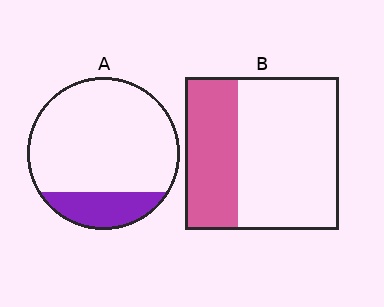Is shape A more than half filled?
No.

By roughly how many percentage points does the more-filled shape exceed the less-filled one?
By roughly 15 percentage points (B over A).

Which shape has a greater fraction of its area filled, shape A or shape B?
Shape B.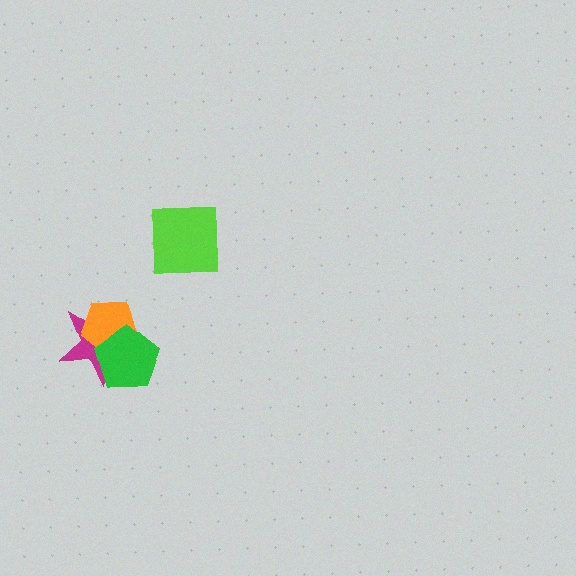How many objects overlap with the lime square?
0 objects overlap with the lime square.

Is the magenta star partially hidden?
Yes, it is partially covered by another shape.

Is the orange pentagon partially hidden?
Yes, it is partially covered by another shape.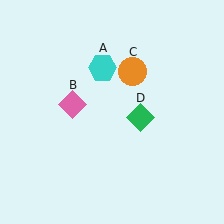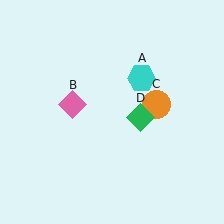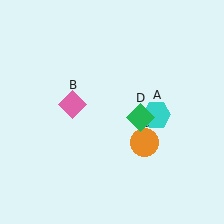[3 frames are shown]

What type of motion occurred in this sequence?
The cyan hexagon (object A), orange circle (object C) rotated clockwise around the center of the scene.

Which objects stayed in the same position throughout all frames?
Pink diamond (object B) and green diamond (object D) remained stationary.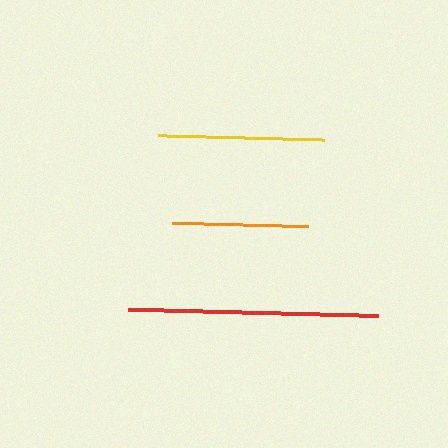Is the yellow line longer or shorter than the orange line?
The yellow line is longer than the orange line.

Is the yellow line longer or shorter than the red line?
The red line is longer than the yellow line.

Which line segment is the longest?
The red line is the longest at approximately 250 pixels.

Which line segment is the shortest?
The orange line is the shortest at approximately 136 pixels.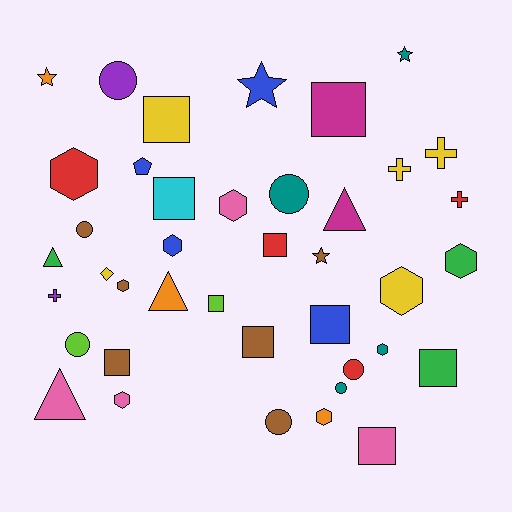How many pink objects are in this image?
There are 4 pink objects.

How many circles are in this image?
There are 7 circles.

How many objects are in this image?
There are 40 objects.